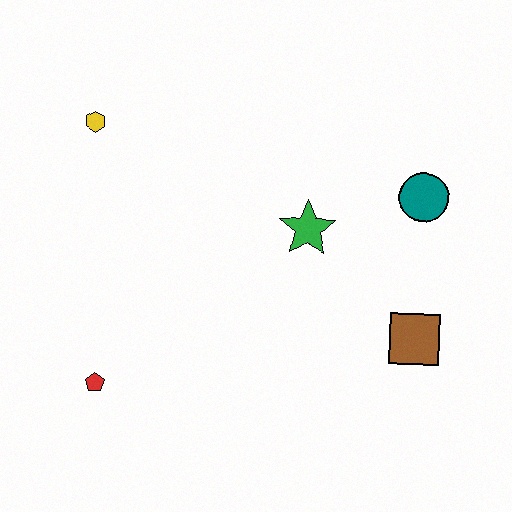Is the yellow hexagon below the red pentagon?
No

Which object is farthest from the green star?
The red pentagon is farthest from the green star.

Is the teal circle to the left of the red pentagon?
No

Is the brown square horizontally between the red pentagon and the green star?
No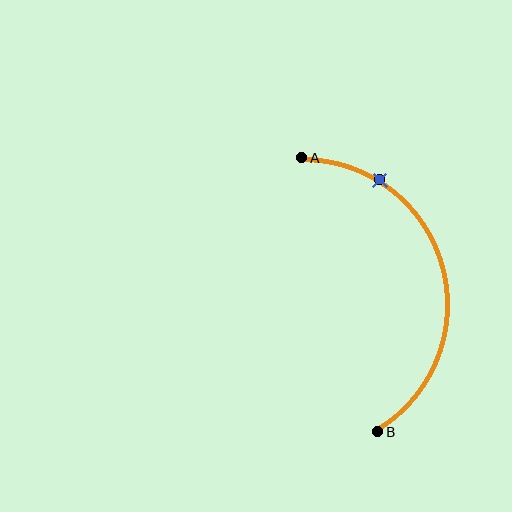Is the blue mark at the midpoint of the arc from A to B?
No. The blue mark lies on the arc but is closer to endpoint A. The arc midpoint would be at the point on the curve equidistant along the arc from both A and B.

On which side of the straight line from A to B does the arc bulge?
The arc bulges to the right of the straight line connecting A and B.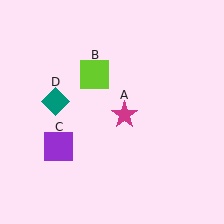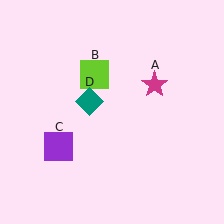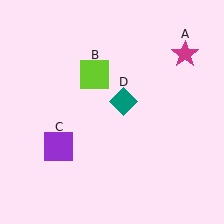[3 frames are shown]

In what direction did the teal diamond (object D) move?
The teal diamond (object D) moved right.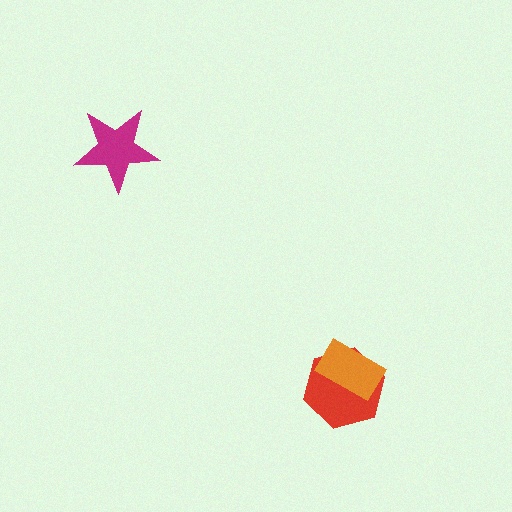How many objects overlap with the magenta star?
0 objects overlap with the magenta star.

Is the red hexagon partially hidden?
Yes, it is partially covered by another shape.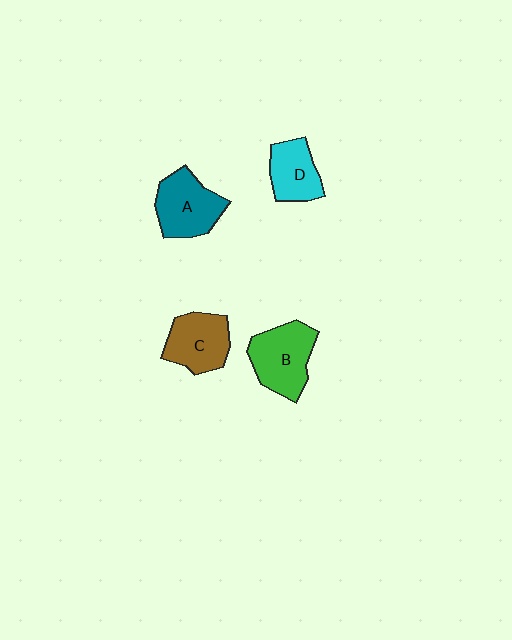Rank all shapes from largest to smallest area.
From largest to smallest: B (green), A (teal), C (brown), D (cyan).